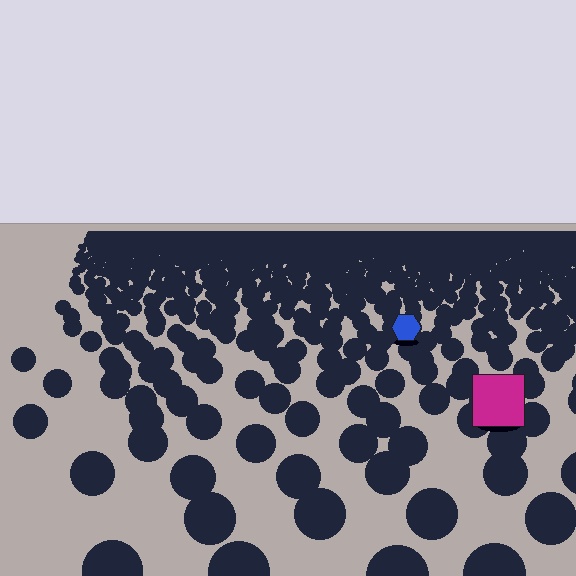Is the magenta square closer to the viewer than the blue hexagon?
Yes. The magenta square is closer — you can tell from the texture gradient: the ground texture is coarser near it.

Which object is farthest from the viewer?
The blue hexagon is farthest from the viewer. It appears smaller and the ground texture around it is denser.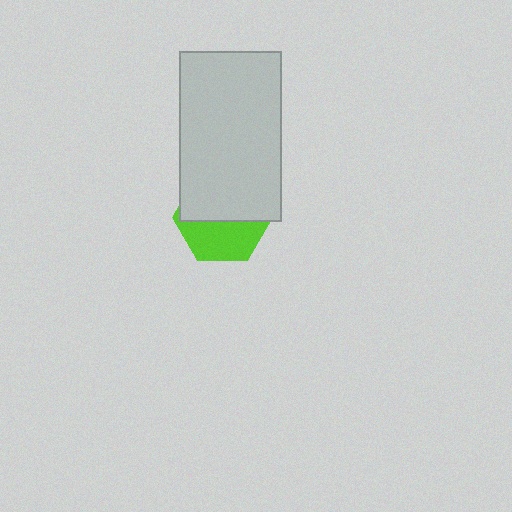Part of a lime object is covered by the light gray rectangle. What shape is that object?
It is a hexagon.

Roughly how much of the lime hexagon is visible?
About half of it is visible (roughly 45%).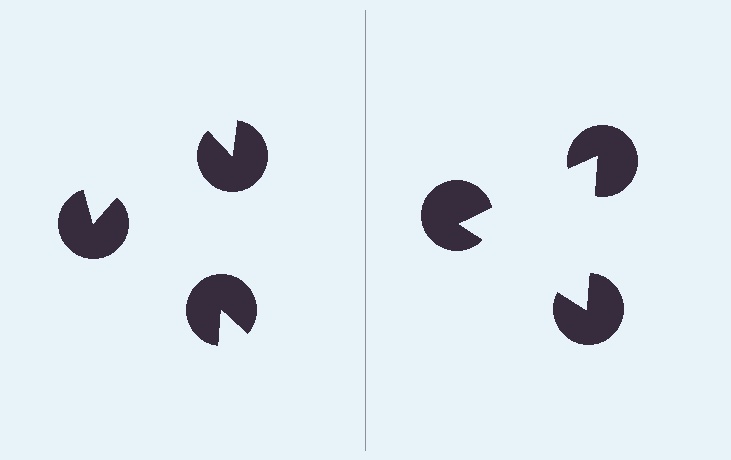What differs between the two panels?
The pac-man discs are positioned identically on both sides; only the wedge orientations differ. On the right they align to a triangle; on the left they are misaligned.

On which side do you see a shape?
An illusory triangle appears on the right side. On the left side the wedge cuts are rotated, so no coherent shape forms.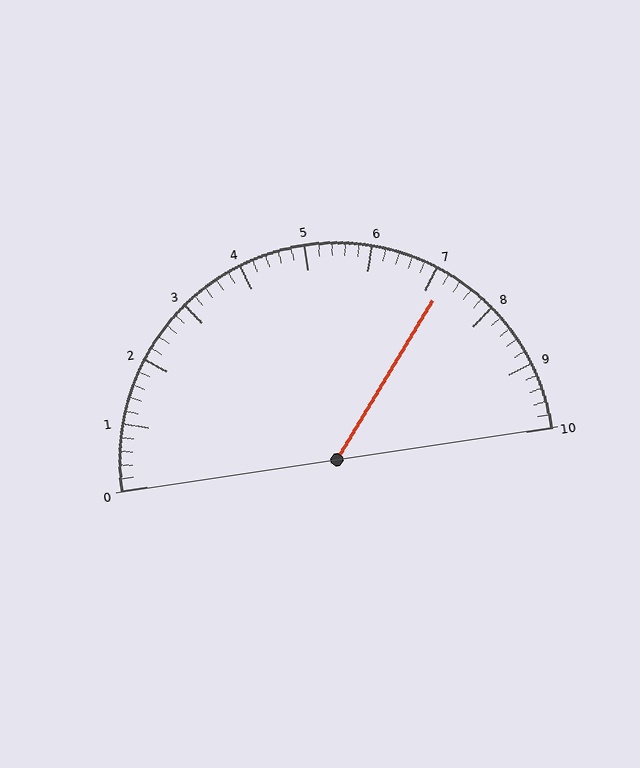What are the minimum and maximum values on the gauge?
The gauge ranges from 0 to 10.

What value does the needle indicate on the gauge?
The needle indicates approximately 7.2.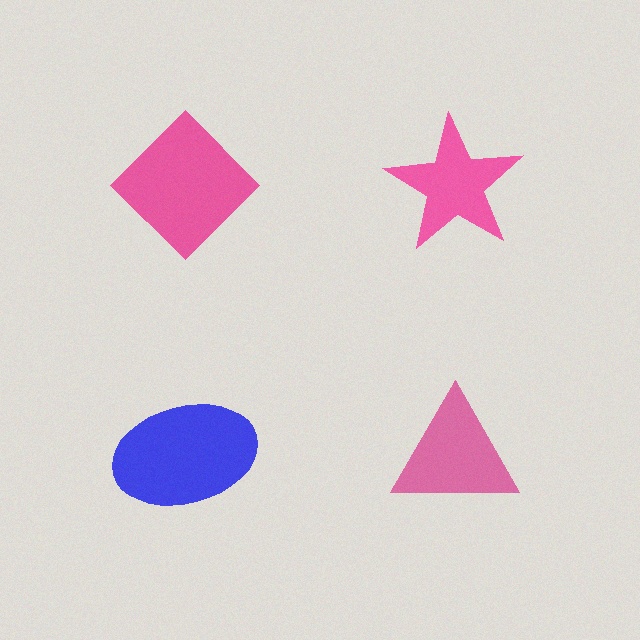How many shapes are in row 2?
2 shapes.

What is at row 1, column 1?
A pink diamond.